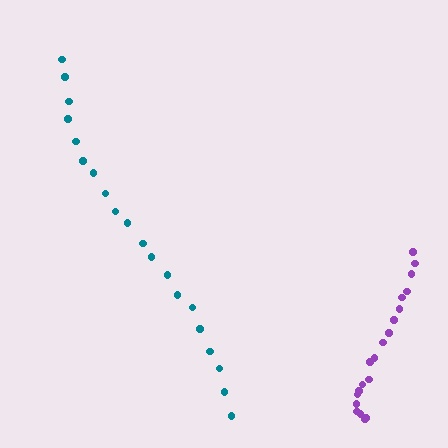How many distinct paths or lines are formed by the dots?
There are 2 distinct paths.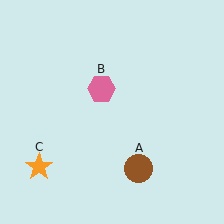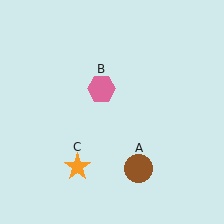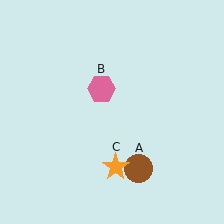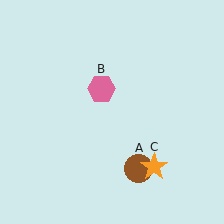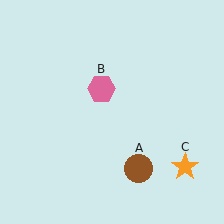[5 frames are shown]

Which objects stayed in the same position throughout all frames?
Brown circle (object A) and pink hexagon (object B) remained stationary.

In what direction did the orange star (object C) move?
The orange star (object C) moved right.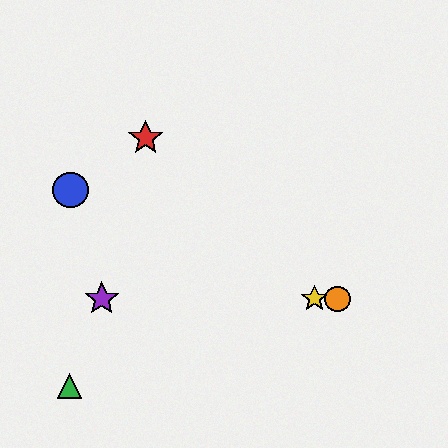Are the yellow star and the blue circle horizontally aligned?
No, the yellow star is at y≈299 and the blue circle is at y≈190.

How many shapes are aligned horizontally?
3 shapes (the yellow star, the purple star, the orange circle) are aligned horizontally.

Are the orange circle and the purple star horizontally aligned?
Yes, both are at y≈299.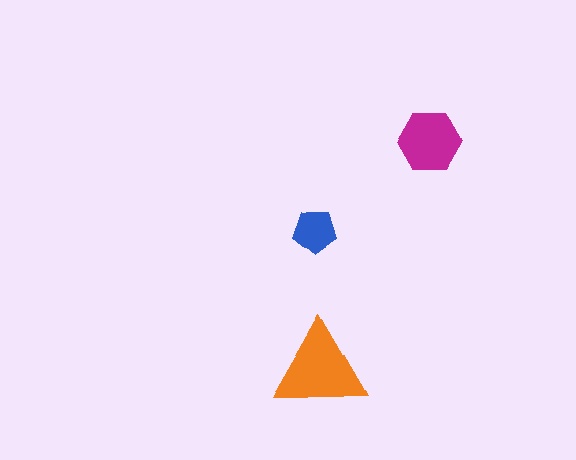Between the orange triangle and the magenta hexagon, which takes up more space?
The orange triangle.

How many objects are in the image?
There are 3 objects in the image.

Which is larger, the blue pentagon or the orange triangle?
The orange triangle.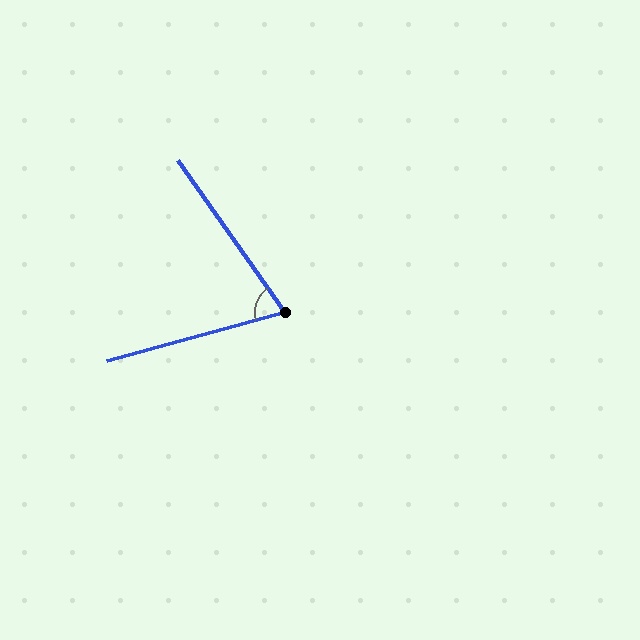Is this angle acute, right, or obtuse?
It is acute.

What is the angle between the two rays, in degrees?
Approximately 70 degrees.